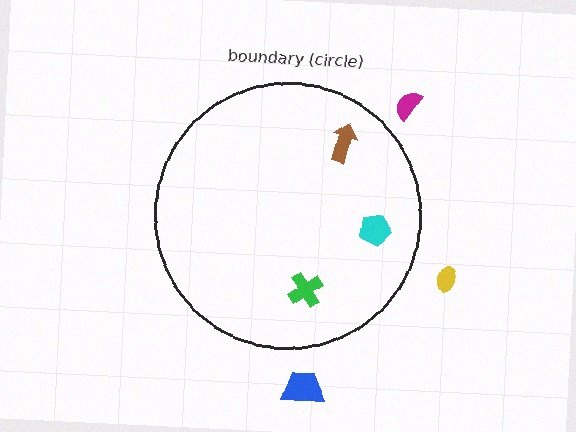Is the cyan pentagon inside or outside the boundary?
Inside.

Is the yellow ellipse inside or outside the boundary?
Outside.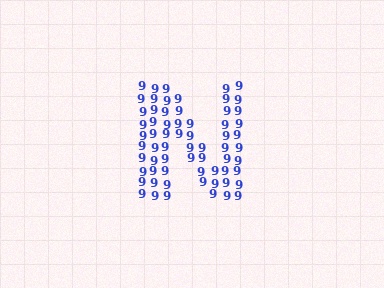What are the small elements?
The small elements are digit 9's.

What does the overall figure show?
The overall figure shows the letter N.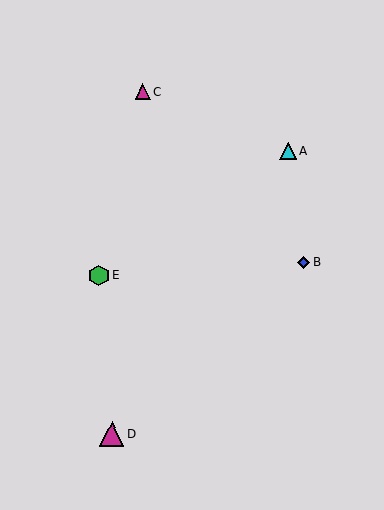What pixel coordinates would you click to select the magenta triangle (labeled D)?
Click at (112, 434) to select the magenta triangle D.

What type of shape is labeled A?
Shape A is a cyan triangle.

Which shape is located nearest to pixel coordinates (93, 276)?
The green hexagon (labeled E) at (99, 275) is nearest to that location.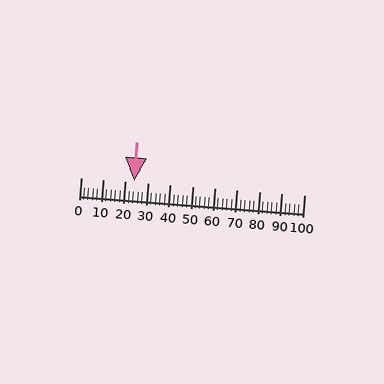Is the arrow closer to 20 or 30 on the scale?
The arrow is closer to 20.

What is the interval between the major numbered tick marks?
The major tick marks are spaced 10 units apart.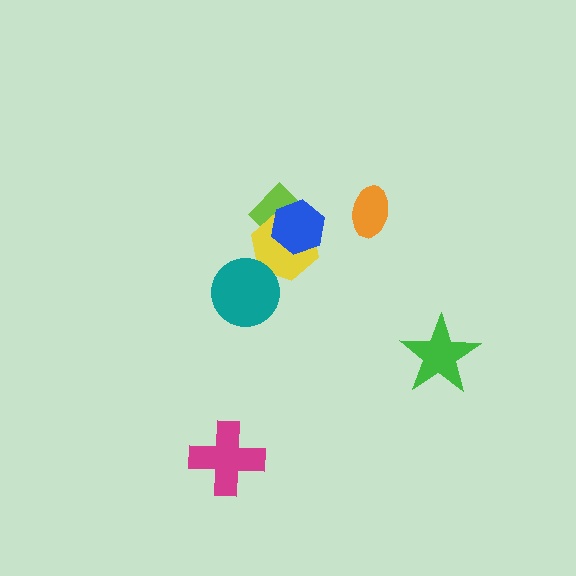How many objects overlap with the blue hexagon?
2 objects overlap with the blue hexagon.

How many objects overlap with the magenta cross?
0 objects overlap with the magenta cross.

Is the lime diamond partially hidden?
Yes, it is partially covered by another shape.